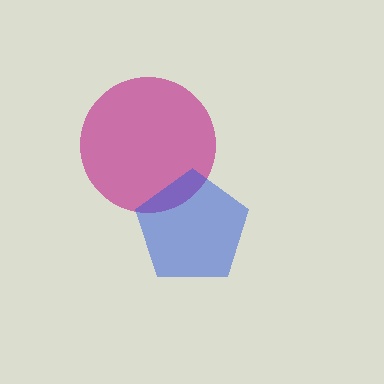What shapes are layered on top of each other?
The layered shapes are: a magenta circle, a blue pentagon.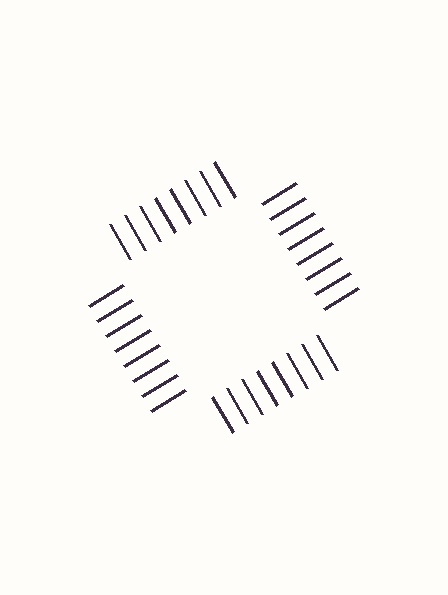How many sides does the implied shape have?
4 sides — the line-ends trace a square.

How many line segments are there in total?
32 — 8 along each of the 4 edges.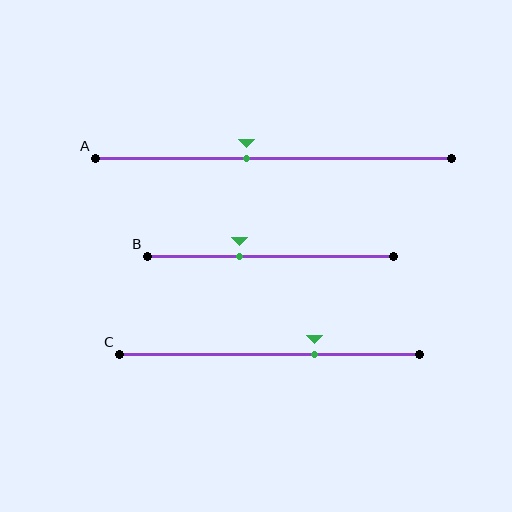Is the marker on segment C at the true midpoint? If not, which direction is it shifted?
No, the marker on segment C is shifted to the right by about 15% of the segment length.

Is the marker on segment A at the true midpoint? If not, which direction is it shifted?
No, the marker on segment A is shifted to the left by about 8% of the segment length.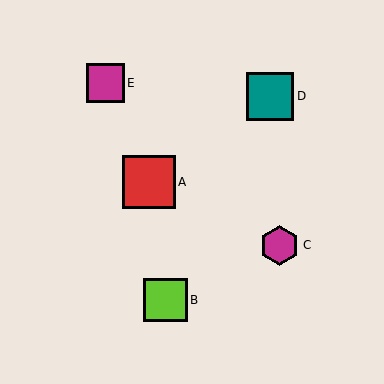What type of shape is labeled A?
Shape A is a red square.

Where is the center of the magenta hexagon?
The center of the magenta hexagon is at (279, 245).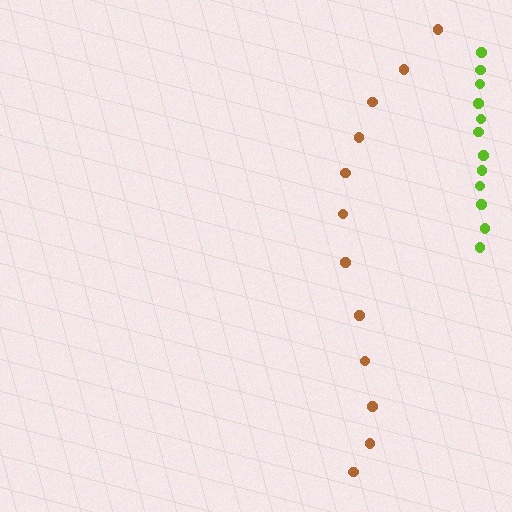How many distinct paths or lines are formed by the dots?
There are 2 distinct paths.